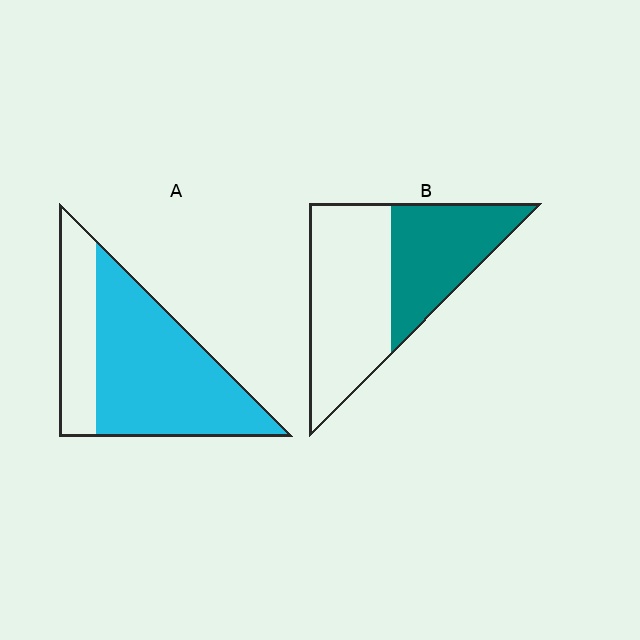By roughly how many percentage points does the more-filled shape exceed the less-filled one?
By roughly 30 percentage points (A over B).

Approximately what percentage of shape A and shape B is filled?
A is approximately 70% and B is approximately 40%.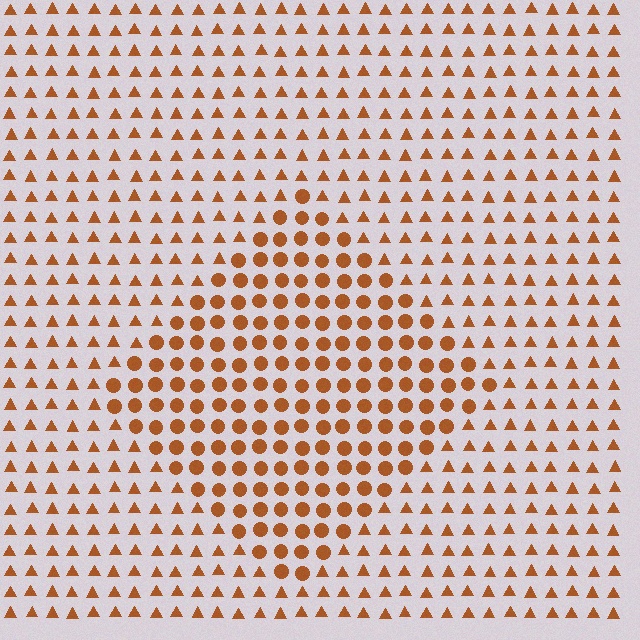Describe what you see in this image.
The image is filled with small brown elements arranged in a uniform grid. A diamond-shaped region contains circles, while the surrounding area contains triangles. The boundary is defined purely by the change in element shape.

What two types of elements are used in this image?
The image uses circles inside the diamond region and triangles outside it.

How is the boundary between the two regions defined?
The boundary is defined by a change in element shape: circles inside vs. triangles outside. All elements share the same color and spacing.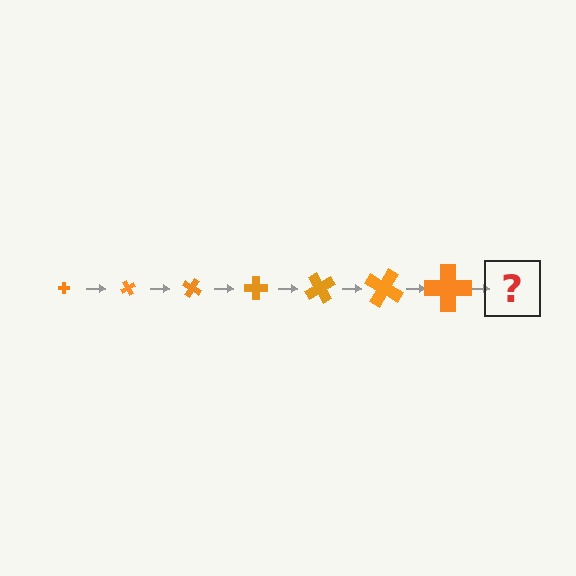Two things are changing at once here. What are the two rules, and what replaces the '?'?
The two rules are that the cross grows larger each step and it rotates 60 degrees each step. The '?' should be a cross, larger than the previous one and rotated 420 degrees from the start.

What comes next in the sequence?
The next element should be a cross, larger than the previous one and rotated 420 degrees from the start.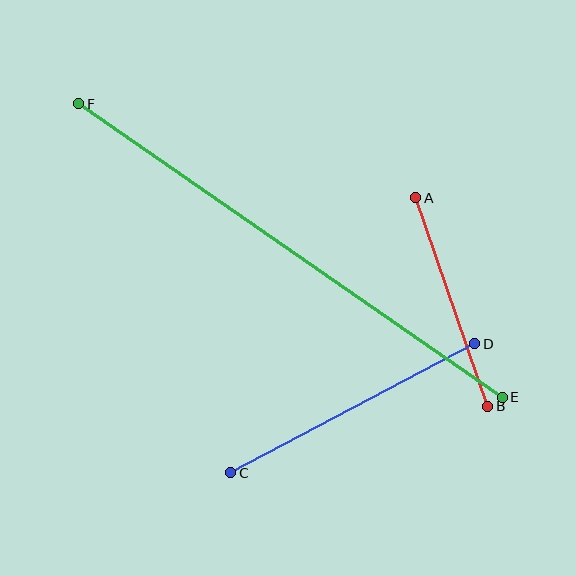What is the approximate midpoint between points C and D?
The midpoint is at approximately (353, 408) pixels.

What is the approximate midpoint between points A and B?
The midpoint is at approximately (452, 302) pixels.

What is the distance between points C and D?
The distance is approximately 276 pixels.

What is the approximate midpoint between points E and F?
The midpoint is at approximately (290, 251) pixels.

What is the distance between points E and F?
The distance is approximately 515 pixels.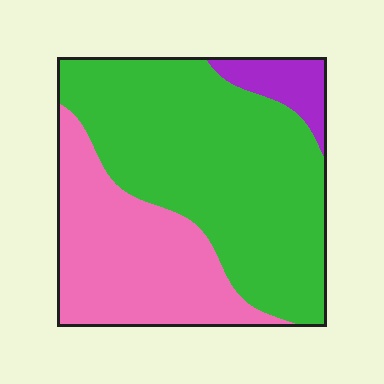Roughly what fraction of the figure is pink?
Pink covers 34% of the figure.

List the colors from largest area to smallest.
From largest to smallest: green, pink, purple.